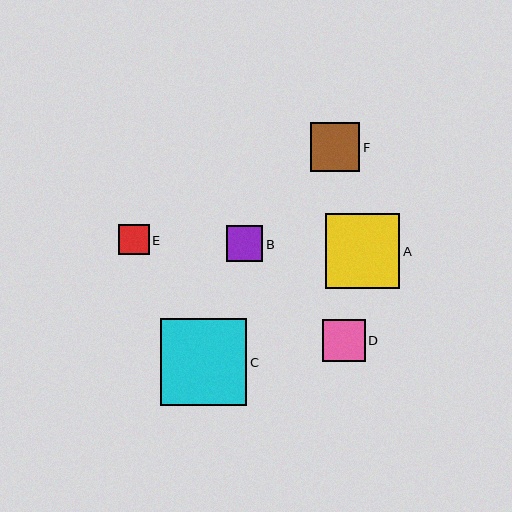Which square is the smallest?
Square E is the smallest with a size of approximately 31 pixels.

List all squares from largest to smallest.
From largest to smallest: C, A, F, D, B, E.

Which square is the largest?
Square C is the largest with a size of approximately 87 pixels.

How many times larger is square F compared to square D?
Square F is approximately 1.2 times the size of square D.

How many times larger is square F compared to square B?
Square F is approximately 1.4 times the size of square B.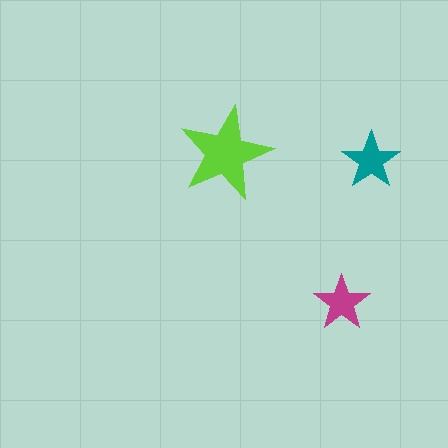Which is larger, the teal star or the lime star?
The lime one.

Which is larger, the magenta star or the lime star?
The lime one.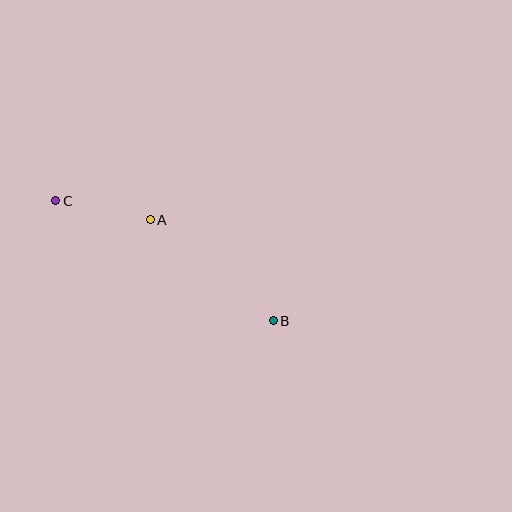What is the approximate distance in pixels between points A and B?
The distance between A and B is approximately 159 pixels.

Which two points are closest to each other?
Points A and C are closest to each other.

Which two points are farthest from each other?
Points B and C are farthest from each other.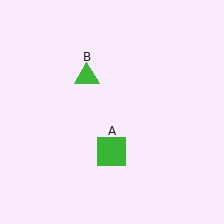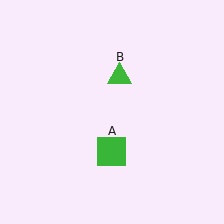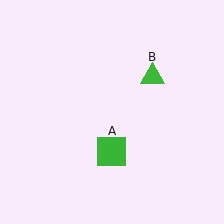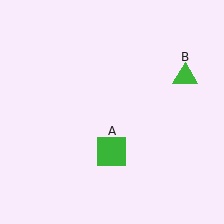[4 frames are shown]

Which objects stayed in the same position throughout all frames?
Green square (object A) remained stationary.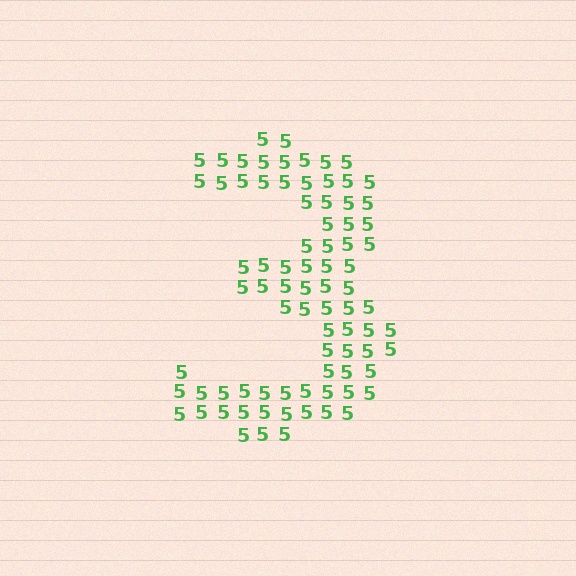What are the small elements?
The small elements are digit 5's.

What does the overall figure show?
The overall figure shows the digit 3.